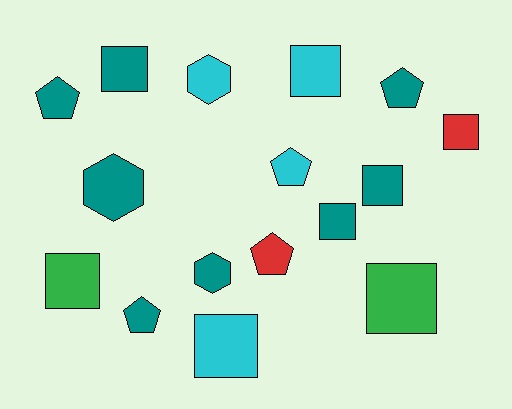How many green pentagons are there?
There are no green pentagons.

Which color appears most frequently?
Teal, with 8 objects.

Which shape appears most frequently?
Square, with 8 objects.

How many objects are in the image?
There are 16 objects.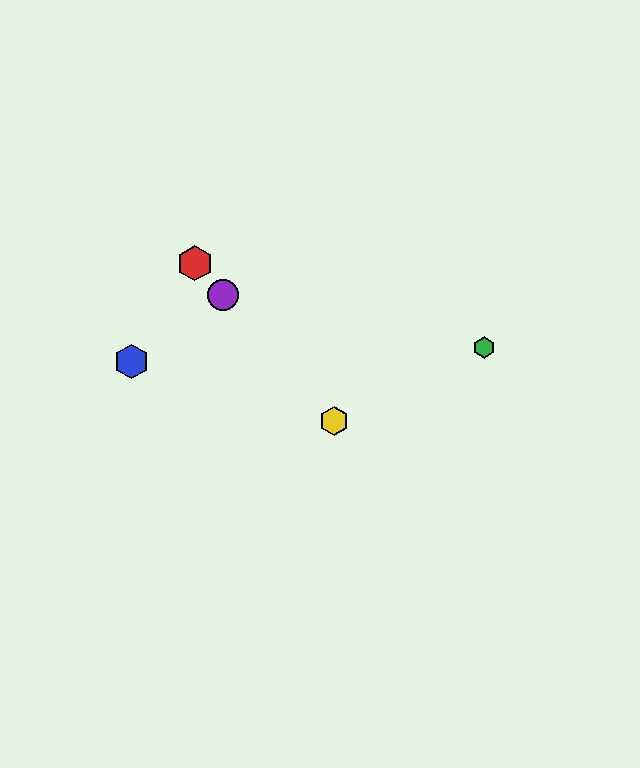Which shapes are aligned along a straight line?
The red hexagon, the yellow hexagon, the purple circle are aligned along a straight line.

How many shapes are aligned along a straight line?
3 shapes (the red hexagon, the yellow hexagon, the purple circle) are aligned along a straight line.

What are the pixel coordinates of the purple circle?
The purple circle is at (223, 295).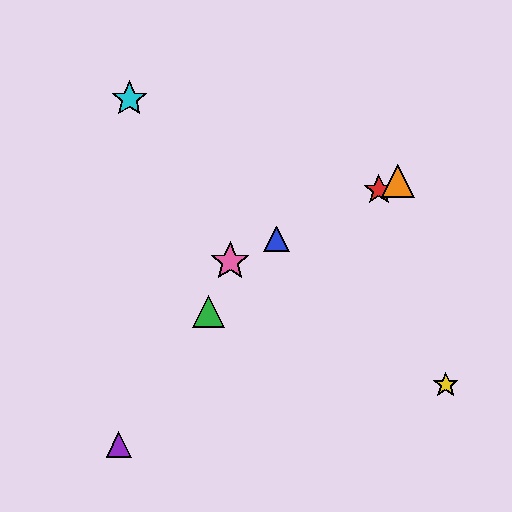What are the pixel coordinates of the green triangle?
The green triangle is at (208, 312).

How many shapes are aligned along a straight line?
4 shapes (the red star, the blue triangle, the orange triangle, the pink star) are aligned along a straight line.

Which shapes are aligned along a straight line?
The red star, the blue triangle, the orange triangle, the pink star are aligned along a straight line.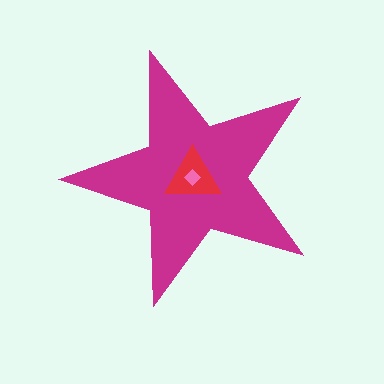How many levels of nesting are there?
3.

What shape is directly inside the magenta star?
The red triangle.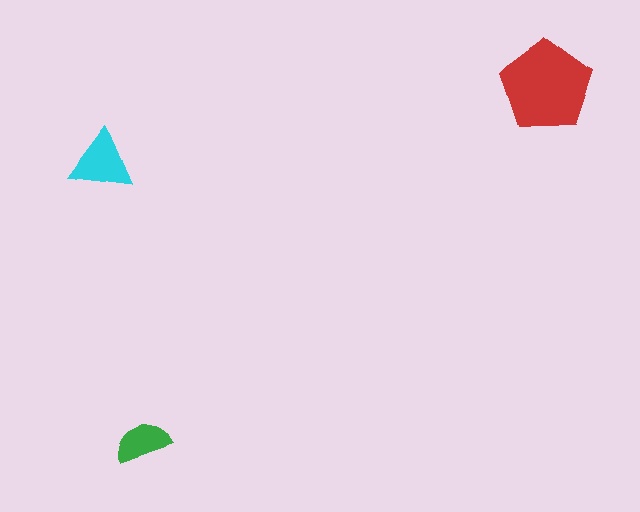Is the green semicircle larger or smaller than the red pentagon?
Smaller.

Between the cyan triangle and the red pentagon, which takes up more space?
The red pentagon.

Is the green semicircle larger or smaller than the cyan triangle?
Smaller.